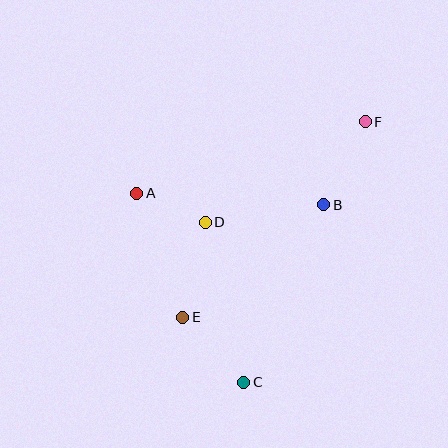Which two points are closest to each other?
Points A and D are closest to each other.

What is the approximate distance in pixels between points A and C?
The distance between A and C is approximately 217 pixels.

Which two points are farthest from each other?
Points C and F are farthest from each other.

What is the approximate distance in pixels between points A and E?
The distance between A and E is approximately 132 pixels.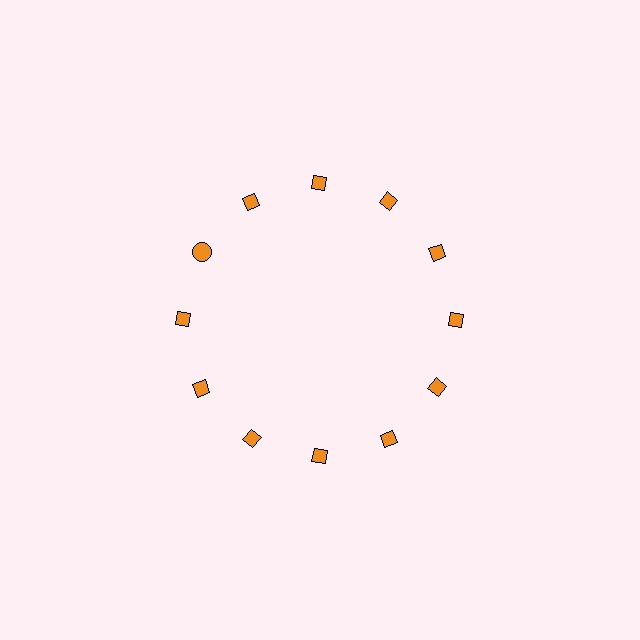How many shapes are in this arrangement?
There are 12 shapes arranged in a ring pattern.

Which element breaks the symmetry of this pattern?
The orange circle at roughly the 10 o'clock position breaks the symmetry. All other shapes are orange diamonds.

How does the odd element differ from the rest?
It has a different shape: circle instead of diamond.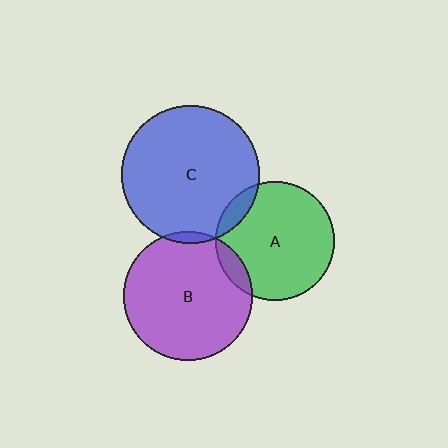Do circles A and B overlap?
Yes.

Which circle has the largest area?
Circle C (blue).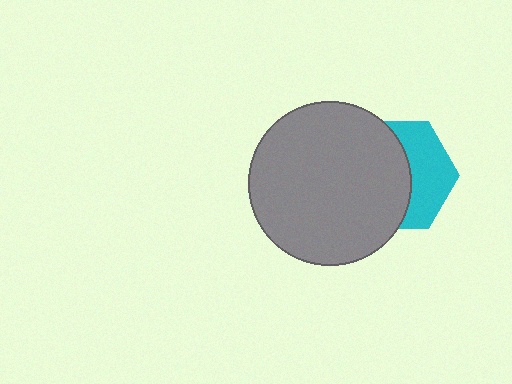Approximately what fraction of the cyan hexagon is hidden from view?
Roughly 58% of the cyan hexagon is hidden behind the gray circle.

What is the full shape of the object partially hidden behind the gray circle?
The partially hidden object is a cyan hexagon.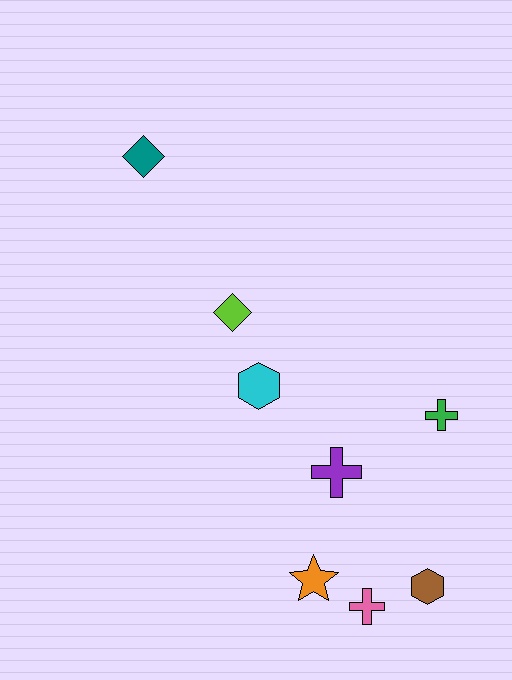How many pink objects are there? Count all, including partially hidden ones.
There is 1 pink object.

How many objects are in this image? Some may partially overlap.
There are 8 objects.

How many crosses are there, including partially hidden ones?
There are 3 crosses.